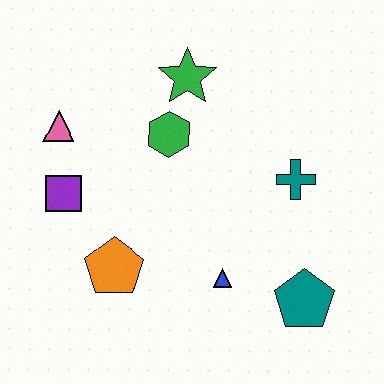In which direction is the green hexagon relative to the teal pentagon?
The green hexagon is above the teal pentagon.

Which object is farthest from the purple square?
The teal pentagon is farthest from the purple square.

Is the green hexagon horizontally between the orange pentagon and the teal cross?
Yes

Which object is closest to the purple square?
The pink triangle is closest to the purple square.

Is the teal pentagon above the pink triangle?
No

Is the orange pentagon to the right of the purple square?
Yes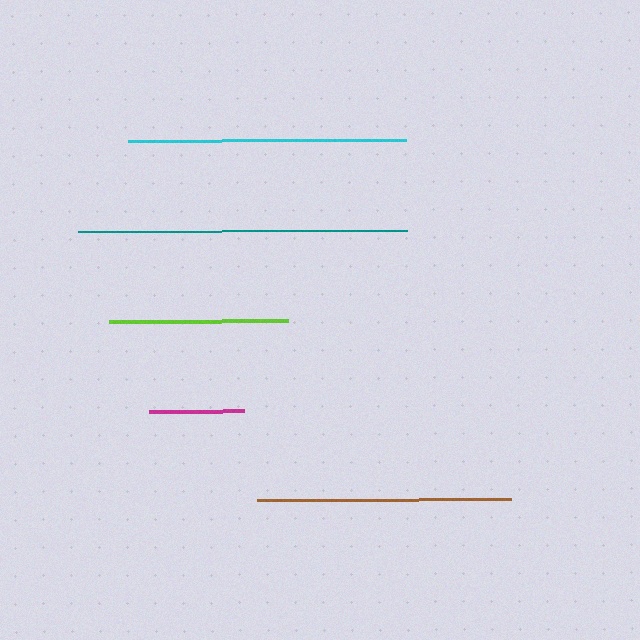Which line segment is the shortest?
The magenta line is the shortest at approximately 96 pixels.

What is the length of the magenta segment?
The magenta segment is approximately 96 pixels long.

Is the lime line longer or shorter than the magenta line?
The lime line is longer than the magenta line.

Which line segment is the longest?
The teal line is the longest at approximately 329 pixels.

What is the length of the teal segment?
The teal segment is approximately 329 pixels long.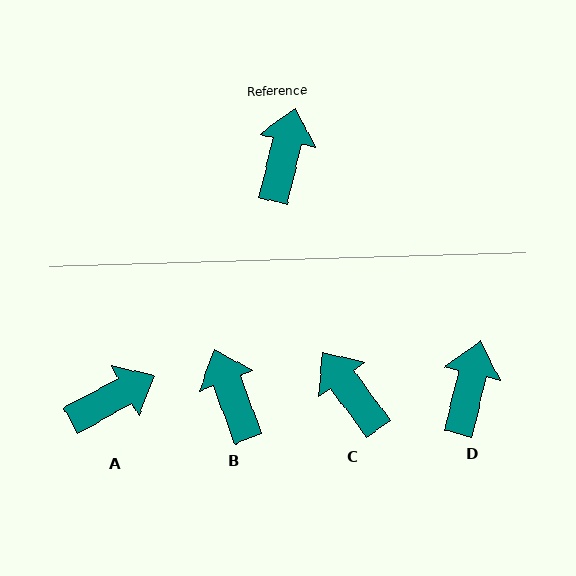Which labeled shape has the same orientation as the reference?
D.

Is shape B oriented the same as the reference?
No, it is off by about 34 degrees.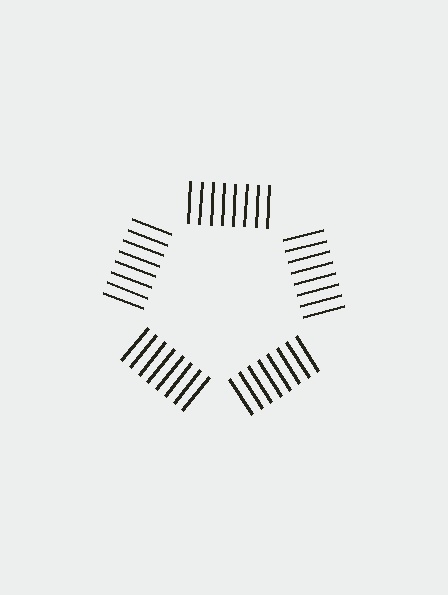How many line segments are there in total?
40 — 8 along each of the 5 edges.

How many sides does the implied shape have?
5 sides — the line-ends trace a pentagon.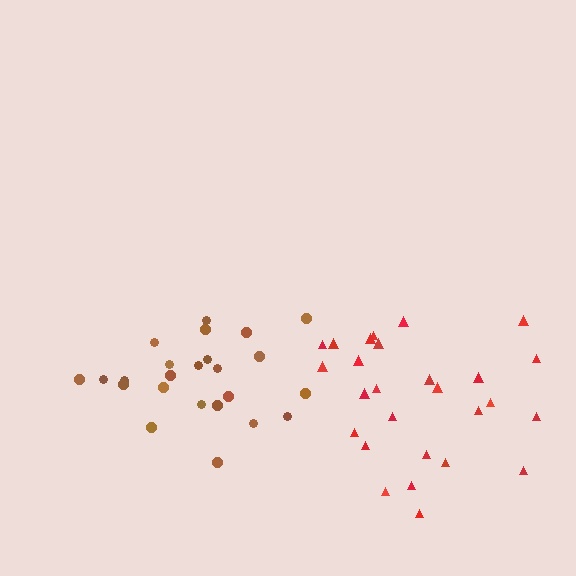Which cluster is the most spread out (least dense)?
Red.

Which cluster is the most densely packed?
Brown.